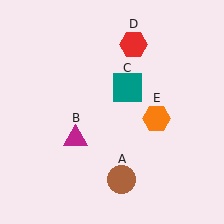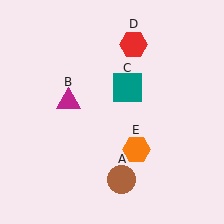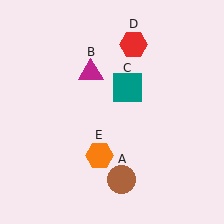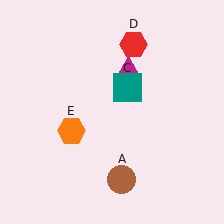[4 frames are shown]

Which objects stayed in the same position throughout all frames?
Brown circle (object A) and teal square (object C) and red hexagon (object D) remained stationary.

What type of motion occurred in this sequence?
The magenta triangle (object B), orange hexagon (object E) rotated clockwise around the center of the scene.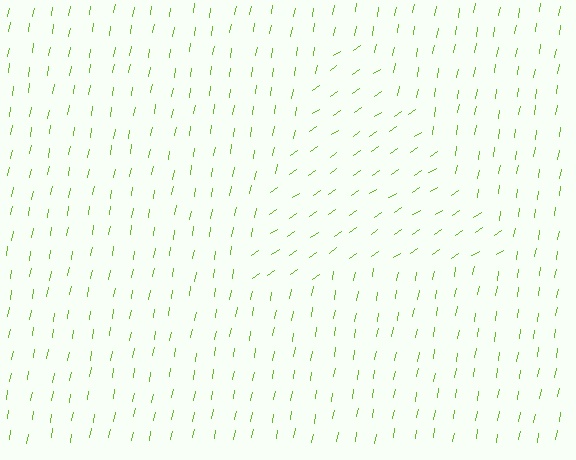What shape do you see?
I see a triangle.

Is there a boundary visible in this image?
Yes, there is a texture boundary formed by a change in line orientation.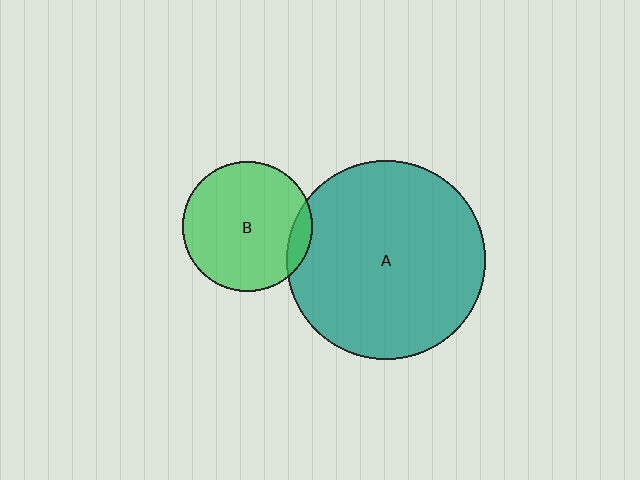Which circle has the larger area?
Circle A (teal).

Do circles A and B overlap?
Yes.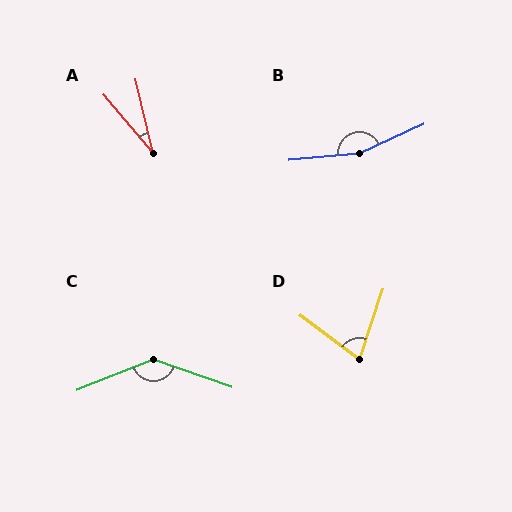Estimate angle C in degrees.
Approximately 139 degrees.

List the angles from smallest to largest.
A (27°), D (72°), C (139°), B (161°).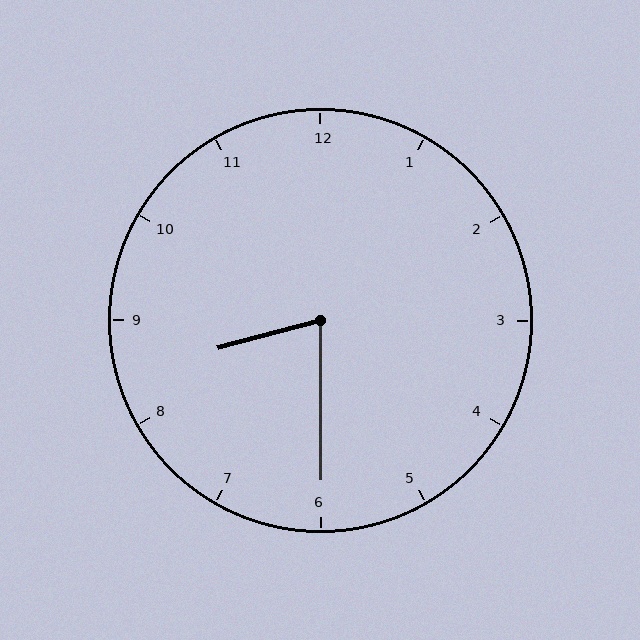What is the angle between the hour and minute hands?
Approximately 75 degrees.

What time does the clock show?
8:30.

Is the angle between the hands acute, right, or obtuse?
It is acute.